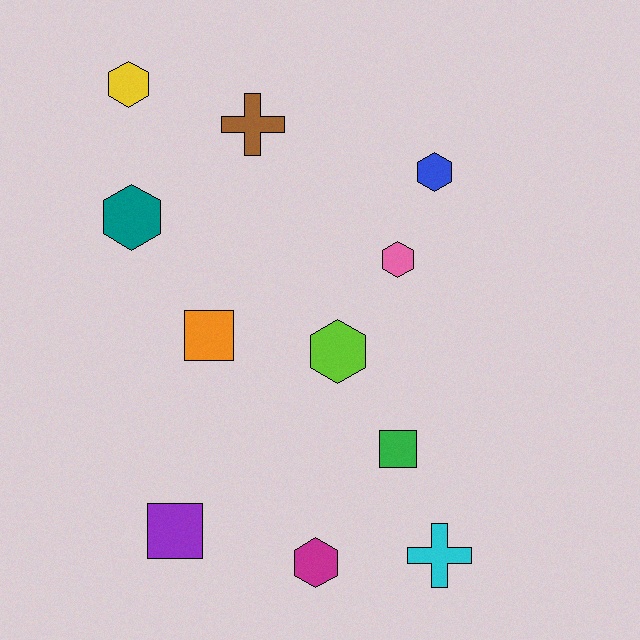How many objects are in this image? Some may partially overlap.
There are 11 objects.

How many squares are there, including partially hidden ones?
There are 3 squares.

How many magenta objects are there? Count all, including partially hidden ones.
There is 1 magenta object.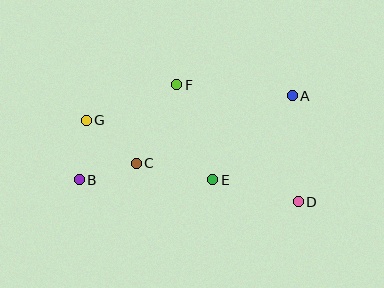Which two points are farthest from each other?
Points A and B are farthest from each other.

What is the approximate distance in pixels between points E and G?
The distance between E and G is approximately 140 pixels.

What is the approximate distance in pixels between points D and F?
The distance between D and F is approximately 169 pixels.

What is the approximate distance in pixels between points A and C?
The distance between A and C is approximately 170 pixels.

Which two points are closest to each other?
Points B and C are closest to each other.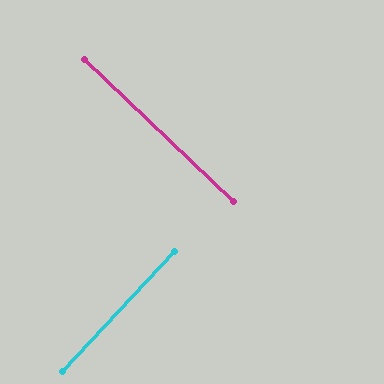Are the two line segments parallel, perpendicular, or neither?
Perpendicular — they meet at approximately 89°.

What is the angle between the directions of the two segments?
Approximately 89 degrees.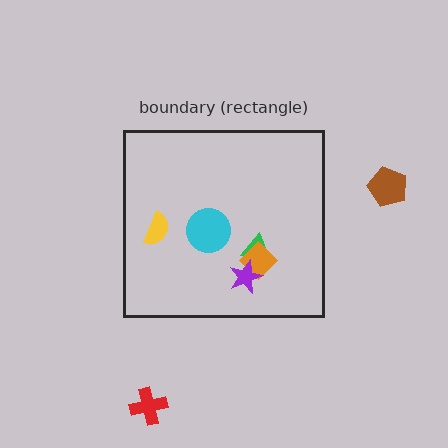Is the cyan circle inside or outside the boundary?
Inside.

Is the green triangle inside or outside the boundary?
Inside.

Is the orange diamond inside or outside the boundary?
Inside.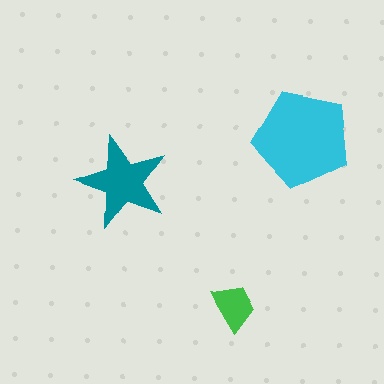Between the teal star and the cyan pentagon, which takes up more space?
The cyan pentagon.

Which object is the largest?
The cyan pentagon.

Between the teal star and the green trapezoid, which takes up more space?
The teal star.